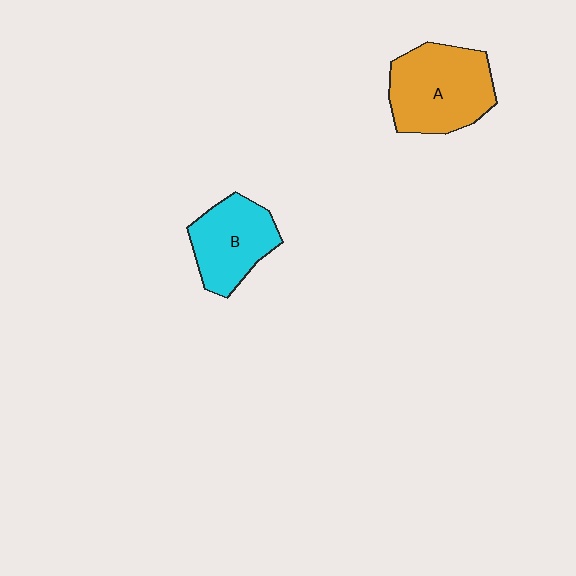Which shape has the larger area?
Shape A (orange).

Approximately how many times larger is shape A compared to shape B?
Approximately 1.3 times.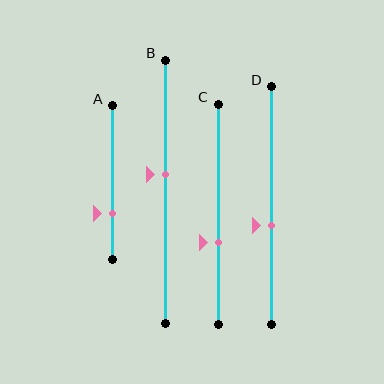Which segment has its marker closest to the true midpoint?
Segment B has its marker closest to the true midpoint.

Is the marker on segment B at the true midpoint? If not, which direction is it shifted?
No, the marker on segment B is shifted upward by about 6% of the segment length.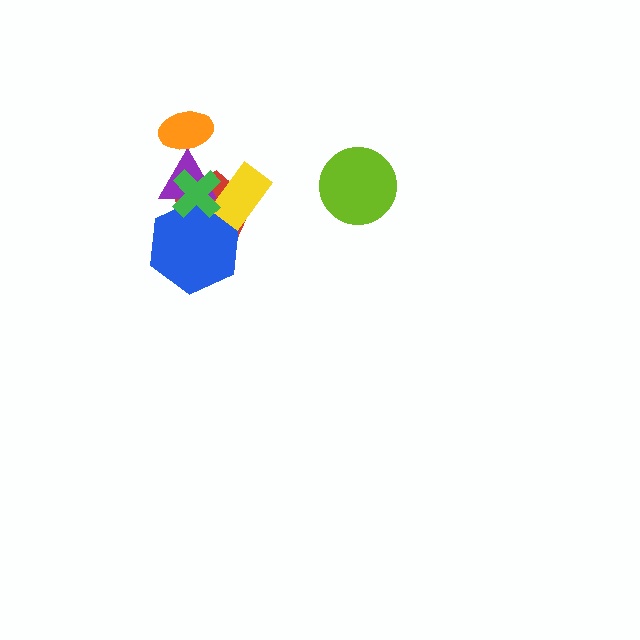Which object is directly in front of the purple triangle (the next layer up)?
The orange ellipse is directly in front of the purple triangle.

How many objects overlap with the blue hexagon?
4 objects overlap with the blue hexagon.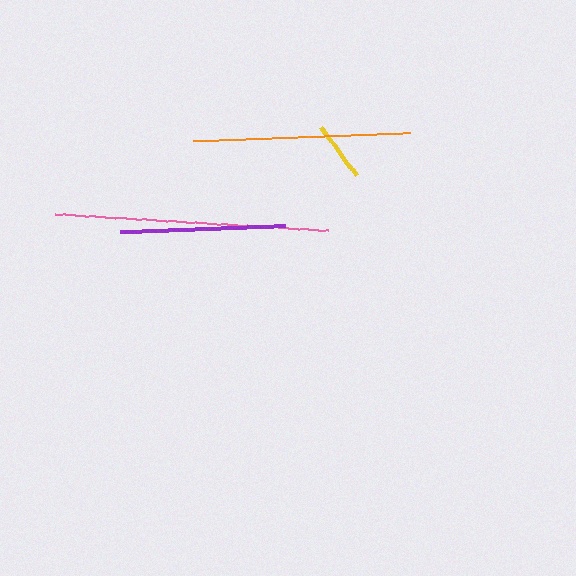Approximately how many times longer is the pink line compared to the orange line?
The pink line is approximately 1.3 times the length of the orange line.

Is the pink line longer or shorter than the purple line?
The pink line is longer than the purple line.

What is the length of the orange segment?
The orange segment is approximately 217 pixels long.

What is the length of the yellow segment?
The yellow segment is approximately 60 pixels long.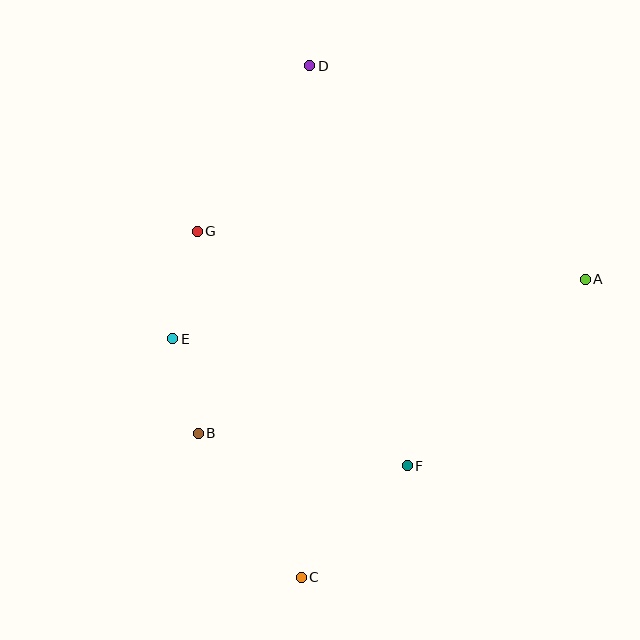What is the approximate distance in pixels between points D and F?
The distance between D and F is approximately 412 pixels.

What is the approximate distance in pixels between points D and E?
The distance between D and E is approximately 305 pixels.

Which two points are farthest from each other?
Points C and D are farthest from each other.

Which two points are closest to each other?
Points B and E are closest to each other.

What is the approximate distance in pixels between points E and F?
The distance between E and F is approximately 267 pixels.